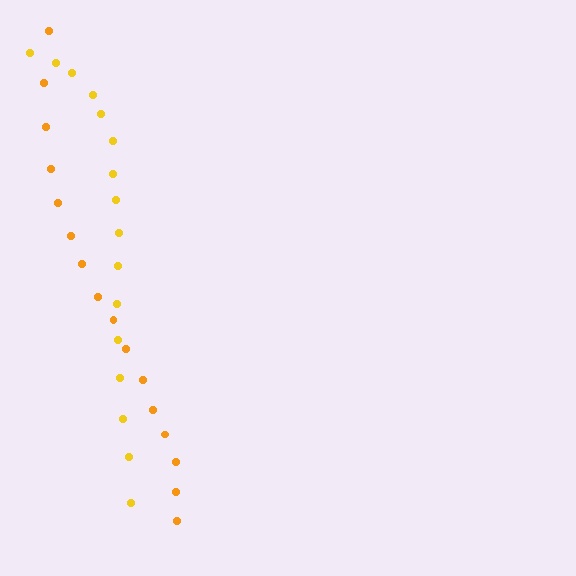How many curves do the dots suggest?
There are 2 distinct paths.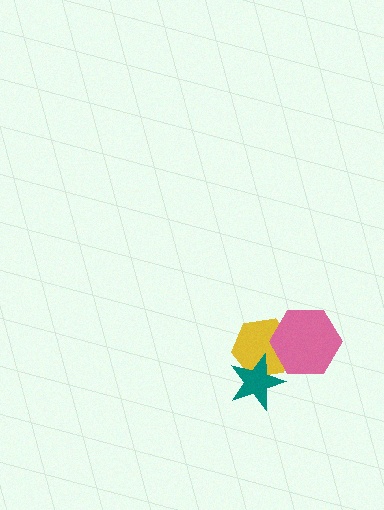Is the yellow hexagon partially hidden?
Yes, it is partially covered by another shape.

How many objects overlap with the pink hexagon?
1 object overlaps with the pink hexagon.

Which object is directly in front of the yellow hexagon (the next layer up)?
The teal star is directly in front of the yellow hexagon.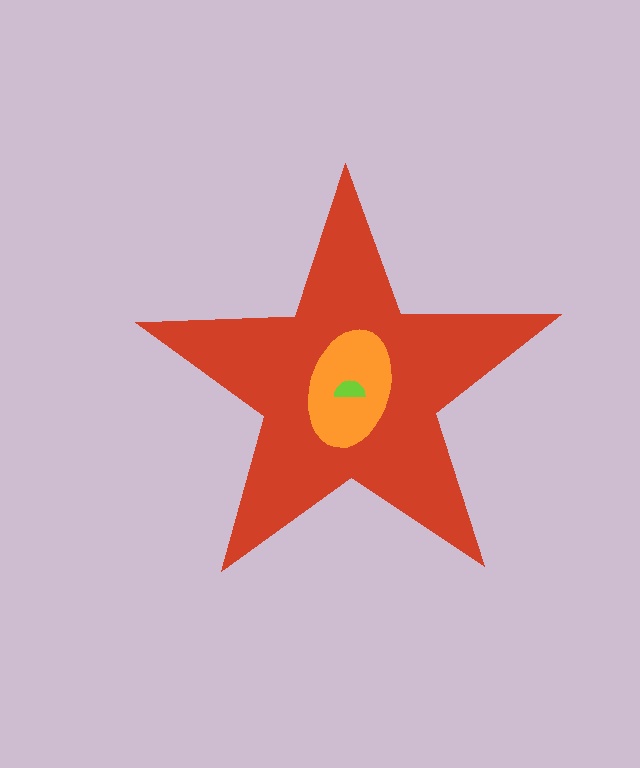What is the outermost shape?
The red star.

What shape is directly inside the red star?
The orange ellipse.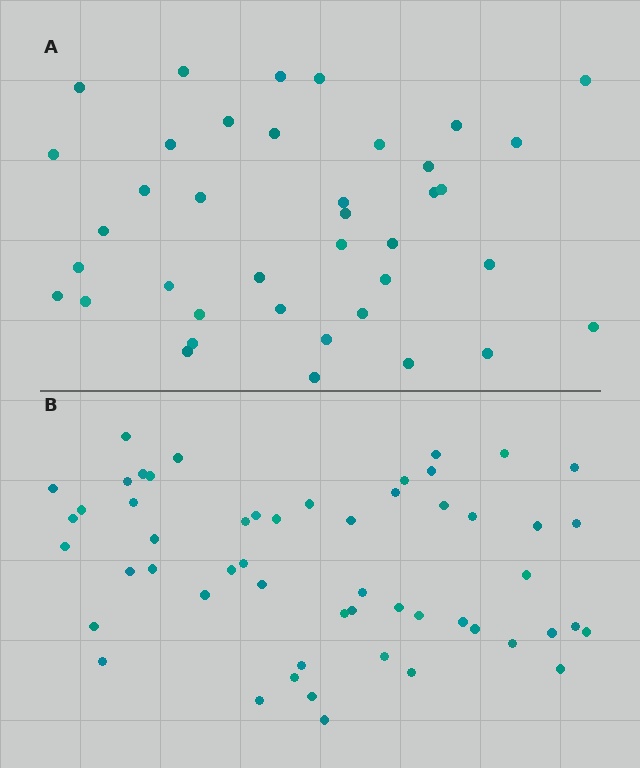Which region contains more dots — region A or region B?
Region B (the bottom region) has more dots.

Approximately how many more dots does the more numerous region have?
Region B has approximately 15 more dots than region A.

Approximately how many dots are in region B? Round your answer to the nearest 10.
About 50 dots. (The exact count is 54, which rounds to 50.)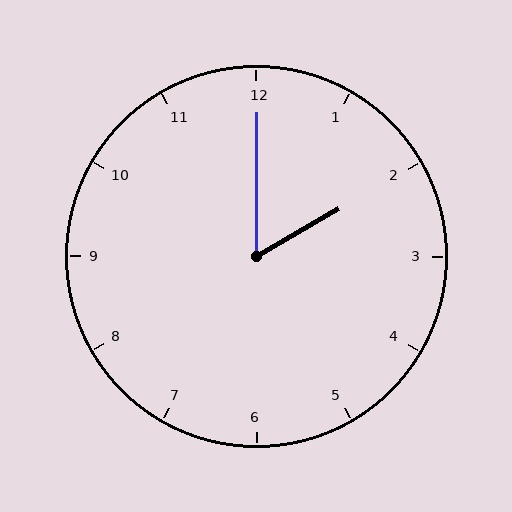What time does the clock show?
2:00.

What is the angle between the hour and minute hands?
Approximately 60 degrees.